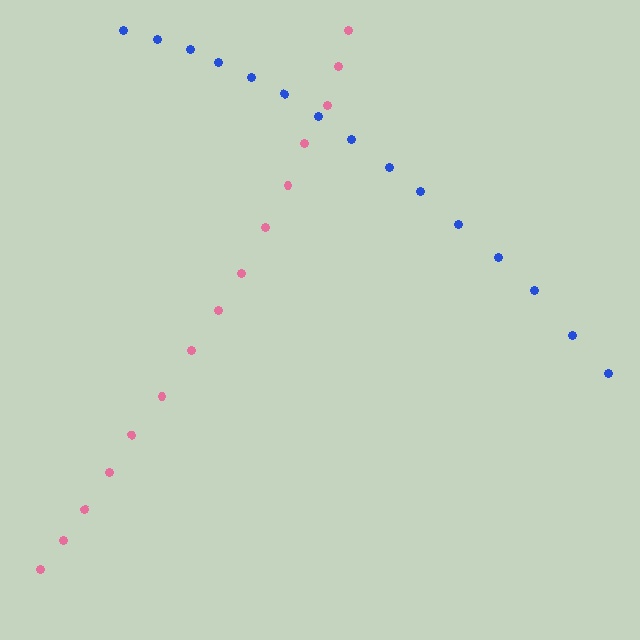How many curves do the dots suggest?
There are 2 distinct paths.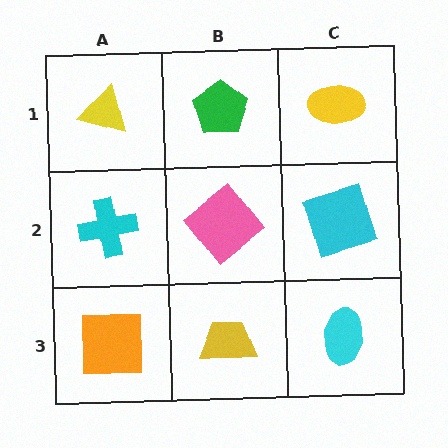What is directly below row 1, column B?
A pink diamond.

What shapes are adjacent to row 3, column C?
A cyan square (row 2, column C), a yellow trapezoid (row 3, column B).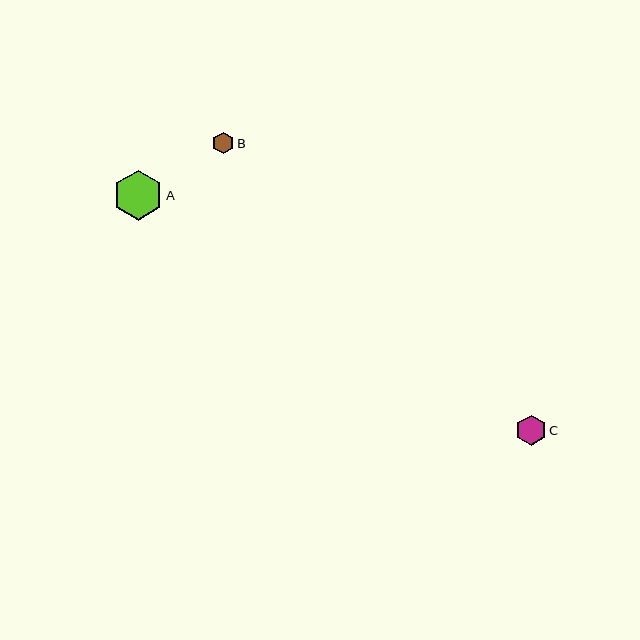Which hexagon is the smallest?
Hexagon B is the smallest with a size of approximately 21 pixels.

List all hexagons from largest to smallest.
From largest to smallest: A, C, B.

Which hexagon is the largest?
Hexagon A is the largest with a size of approximately 50 pixels.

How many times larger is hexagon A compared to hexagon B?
Hexagon A is approximately 2.3 times the size of hexagon B.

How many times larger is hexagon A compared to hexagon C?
Hexagon A is approximately 1.7 times the size of hexagon C.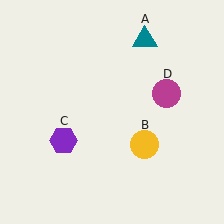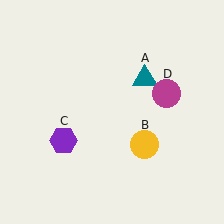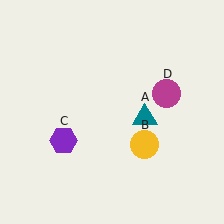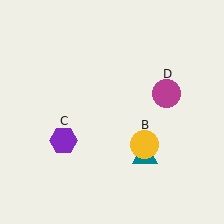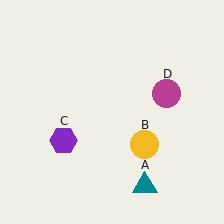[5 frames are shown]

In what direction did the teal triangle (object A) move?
The teal triangle (object A) moved down.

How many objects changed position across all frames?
1 object changed position: teal triangle (object A).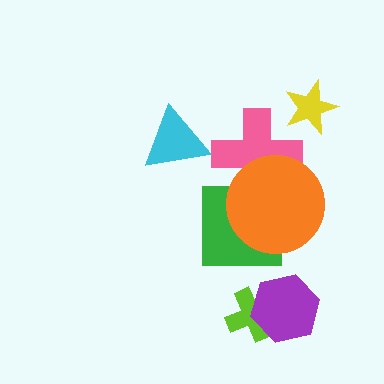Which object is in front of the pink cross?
The orange circle is in front of the pink cross.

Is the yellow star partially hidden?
No, no other shape covers it.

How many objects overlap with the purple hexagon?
1 object overlaps with the purple hexagon.